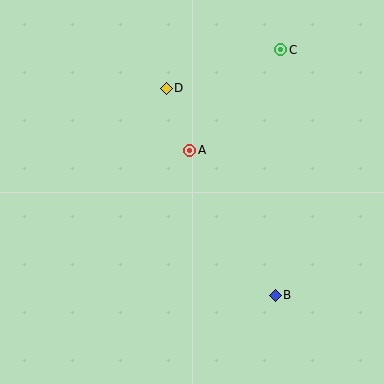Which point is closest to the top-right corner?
Point C is closest to the top-right corner.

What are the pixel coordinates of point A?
Point A is at (190, 150).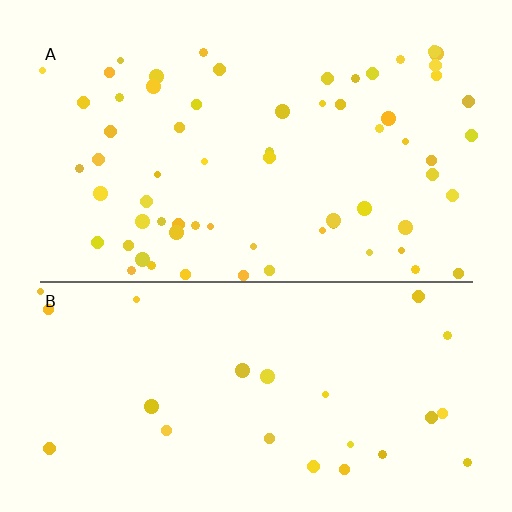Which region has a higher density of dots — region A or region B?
A (the top).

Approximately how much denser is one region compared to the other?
Approximately 2.6× — region A over region B.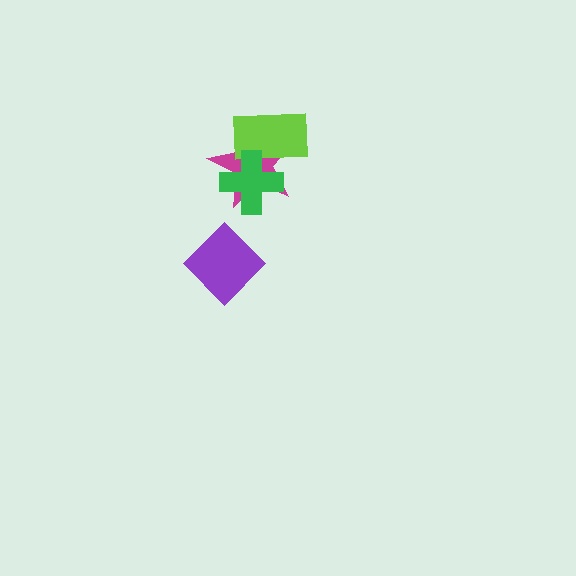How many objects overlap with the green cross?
2 objects overlap with the green cross.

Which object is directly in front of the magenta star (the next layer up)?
The lime rectangle is directly in front of the magenta star.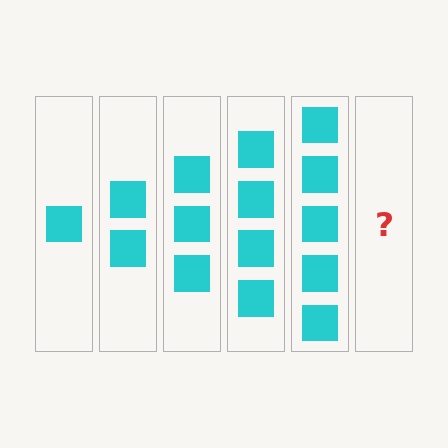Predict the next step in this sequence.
The next step is 6 squares.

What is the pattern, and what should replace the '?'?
The pattern is that each step adds one more square. The '?' should be 6 squares.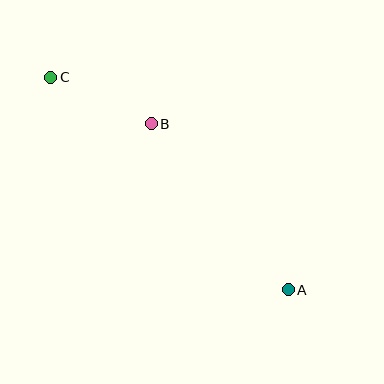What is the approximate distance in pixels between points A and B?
The distance between A and B is approximately 215 pixels.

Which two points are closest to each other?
Points B and C are closest to each other.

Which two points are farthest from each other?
Points A and C are farthest from each other.